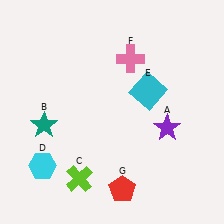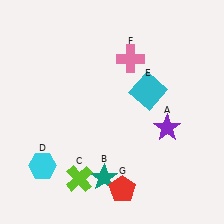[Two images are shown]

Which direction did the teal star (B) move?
The teal star (B) moved right.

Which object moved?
The teal star (B) moved right.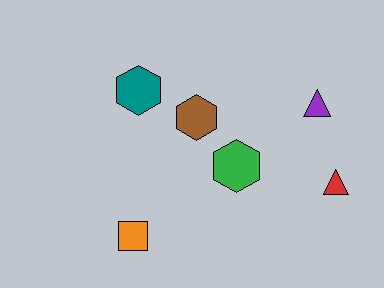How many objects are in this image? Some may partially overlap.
There are 6 objects.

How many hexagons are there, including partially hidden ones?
There are 3 hexagons.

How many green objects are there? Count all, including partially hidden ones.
There is 1 green object.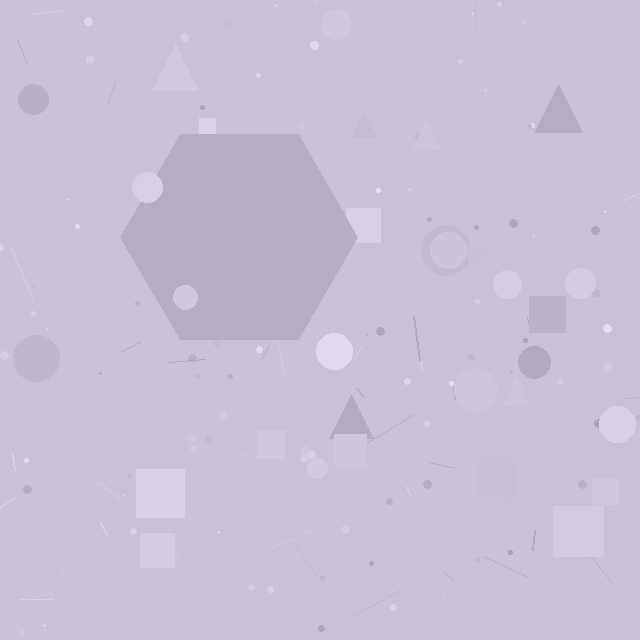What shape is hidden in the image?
A hexagon is hidden in the image.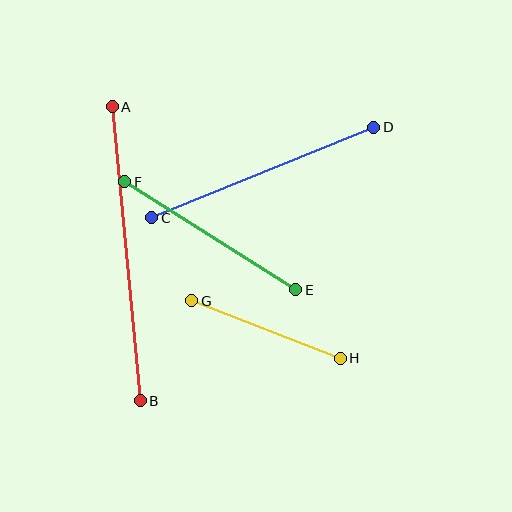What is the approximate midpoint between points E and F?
The midpoint is at approximately (210, 236) pixels.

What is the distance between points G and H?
The distance is approximately 159 pixels.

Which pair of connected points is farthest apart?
Points A and B are farthest apart.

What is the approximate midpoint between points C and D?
The midpoint is at approximately (263, 173) pixels.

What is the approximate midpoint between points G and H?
The midpoint is at approximately (266, 330) pixels.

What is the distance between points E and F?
The distance is approximately 202 pixels.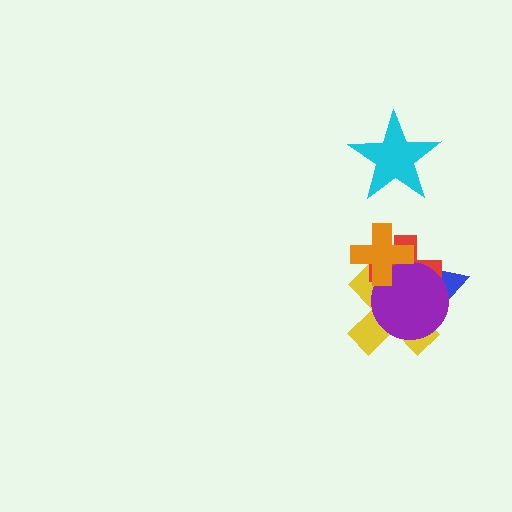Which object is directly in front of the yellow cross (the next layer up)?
The red cross is directly in front of the yellow cross.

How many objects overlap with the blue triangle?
3 objects overlap with the blue triangle.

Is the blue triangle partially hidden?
Yes, it is partially covered by another shape.